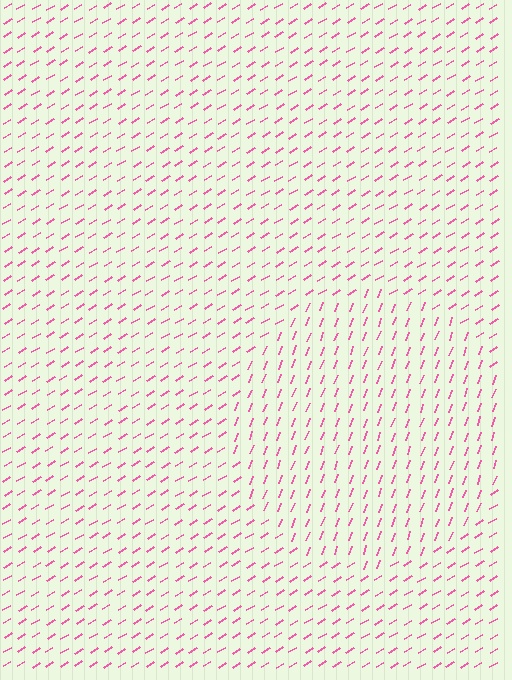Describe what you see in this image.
The image is filled with small pink line segments. A circle region in the image has lines oriented differently from the surrounding lines, creating a visible texture boundary.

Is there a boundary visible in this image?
Yes, there is a texture boundary formed by a change in line orientation.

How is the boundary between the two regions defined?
The boundary is defined purely by a change in line orientation (approximately 37 degrees difference). All lines are the same color and thickness.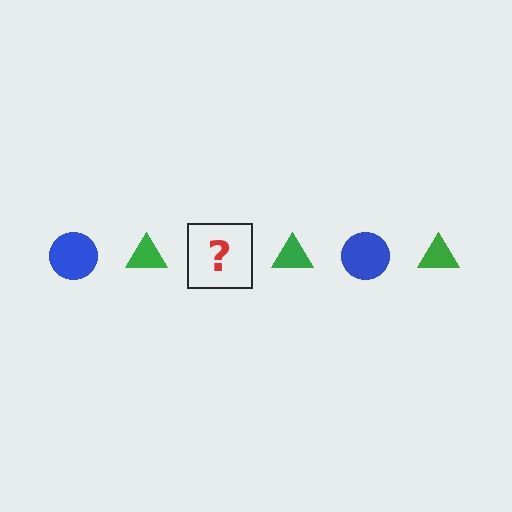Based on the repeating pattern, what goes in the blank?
The blank should be a blue circle.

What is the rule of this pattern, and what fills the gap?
The rule is that the pattern alternates between blue circle and green triangle. The gap should be filled with a blue circle.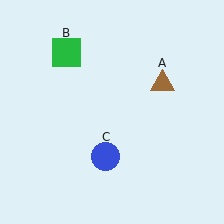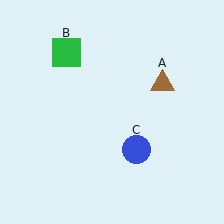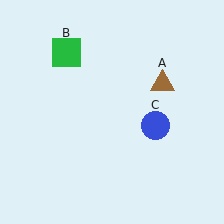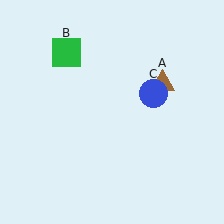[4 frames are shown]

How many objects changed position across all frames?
1 object changed position: blue circle (object C).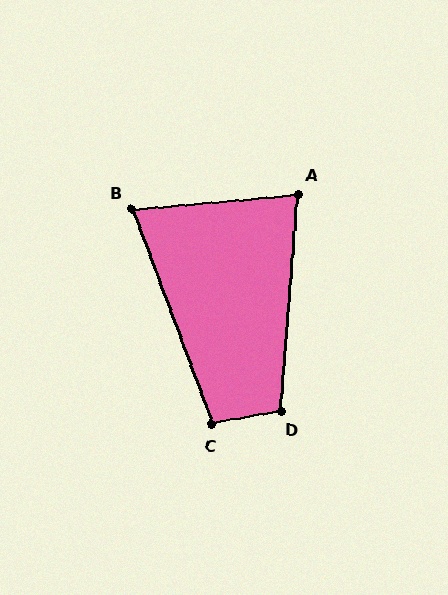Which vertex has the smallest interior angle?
B, at approximately 75 degrees.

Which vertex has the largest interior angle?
D, at approximately 105 degrees.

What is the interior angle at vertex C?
Approximately 100 degrees (obtuse).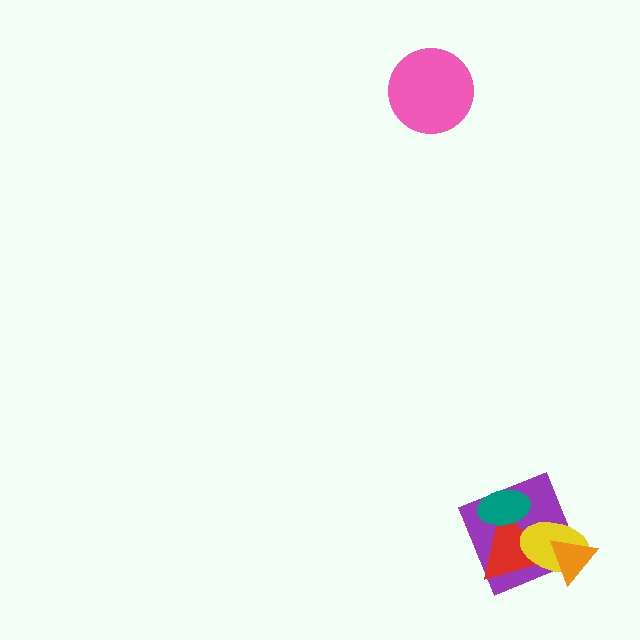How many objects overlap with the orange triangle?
3 objects overlap with the orange triangle.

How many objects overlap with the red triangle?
4 objects overlap with the red triangle.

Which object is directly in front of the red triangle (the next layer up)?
The yellow ellipse is directly in front of the red triangle.